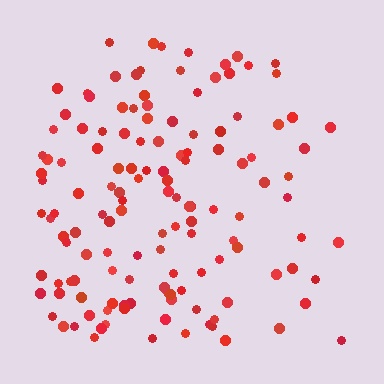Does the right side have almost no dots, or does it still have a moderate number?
Still a moderate number, just noticeably fewer than the left.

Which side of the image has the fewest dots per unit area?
The right.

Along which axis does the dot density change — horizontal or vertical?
Horizontal.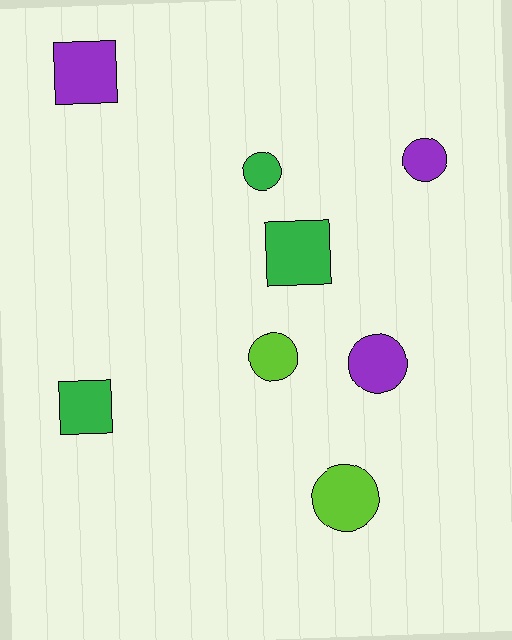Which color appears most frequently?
Purple, with 3 objects.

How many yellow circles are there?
There are no yellow circles.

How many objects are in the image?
There are 8 objects.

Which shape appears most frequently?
Circle, with 5 objects.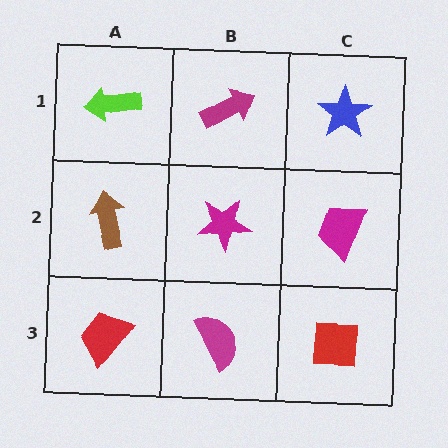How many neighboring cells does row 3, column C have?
2.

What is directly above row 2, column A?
A lime arrow.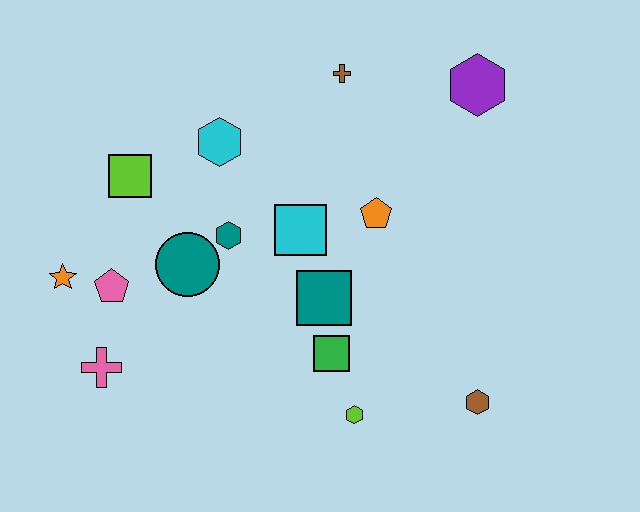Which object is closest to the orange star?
The pink pentagon is closest to the orange star.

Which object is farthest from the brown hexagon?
The orange star is farthest from the brown hexagon.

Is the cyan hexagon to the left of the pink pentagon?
No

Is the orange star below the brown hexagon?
No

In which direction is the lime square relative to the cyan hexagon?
The lime square is to the left of the cyan hexagon.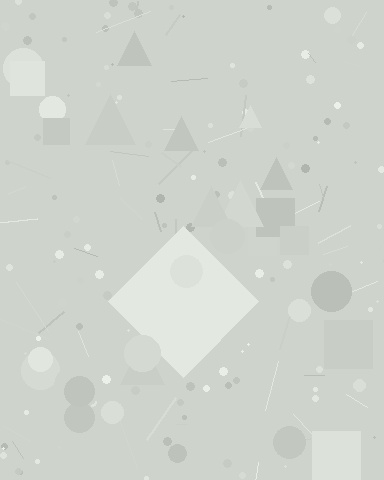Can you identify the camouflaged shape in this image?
The camouflaged shape is a diamond.